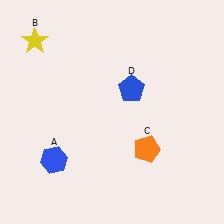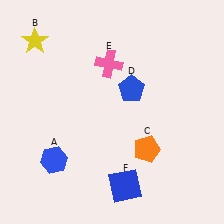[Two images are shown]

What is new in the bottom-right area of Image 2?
A blue square (F) was added in the bottom-right area of Image 2.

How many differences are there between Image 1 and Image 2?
There are 2 differences between the two images.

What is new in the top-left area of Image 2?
A pink cross (E) was added in the top-left area of Image 2.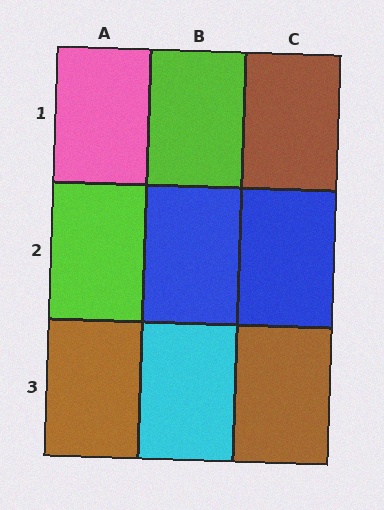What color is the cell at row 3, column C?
Brown.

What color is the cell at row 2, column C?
Blue.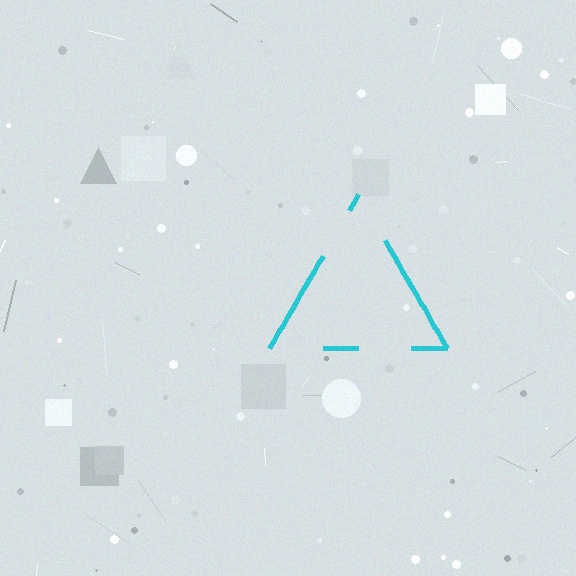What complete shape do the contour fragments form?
The contour fragments form a triangle.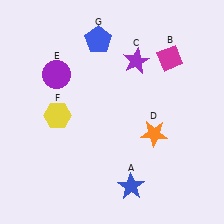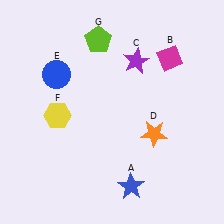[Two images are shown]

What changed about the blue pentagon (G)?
In Image 1, G is blue. In Image 2, it changed to lime.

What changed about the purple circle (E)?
In Image 1, E is purple. In Image 2, it changed to blue.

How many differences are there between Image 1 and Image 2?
There are 2 differences between the two images.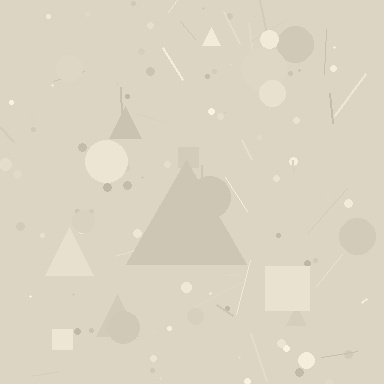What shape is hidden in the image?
A triangle is hidden in the image.